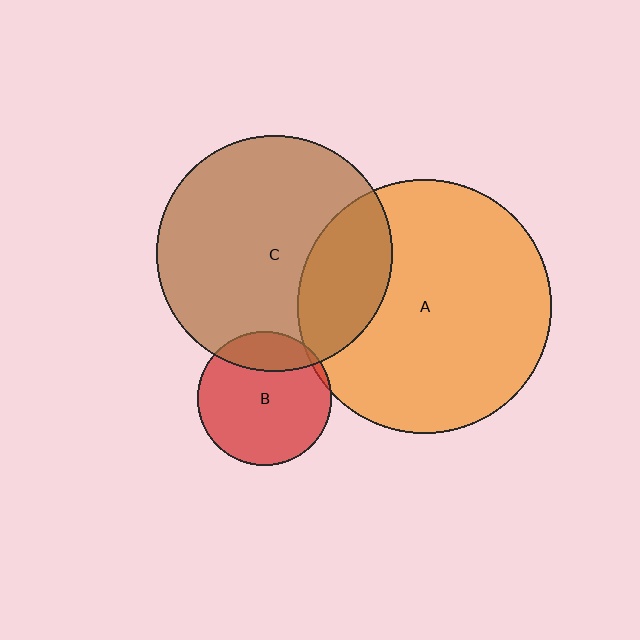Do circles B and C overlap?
Yes.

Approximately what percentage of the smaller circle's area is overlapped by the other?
Approximately 20%.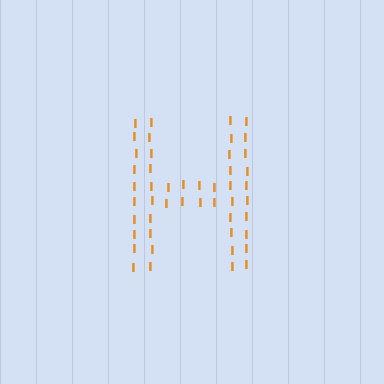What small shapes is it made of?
It is made of small letter I's.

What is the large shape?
The large shape is the letter H.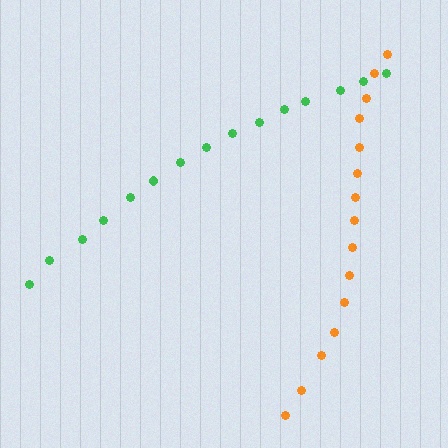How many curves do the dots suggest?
There are 2 distinct paths.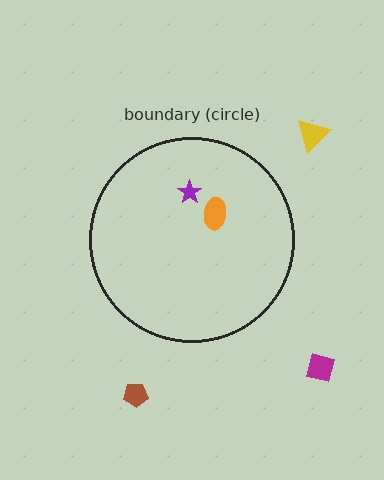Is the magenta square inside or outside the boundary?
Outside.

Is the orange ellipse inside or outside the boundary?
Inside.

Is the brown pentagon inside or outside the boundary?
Outside.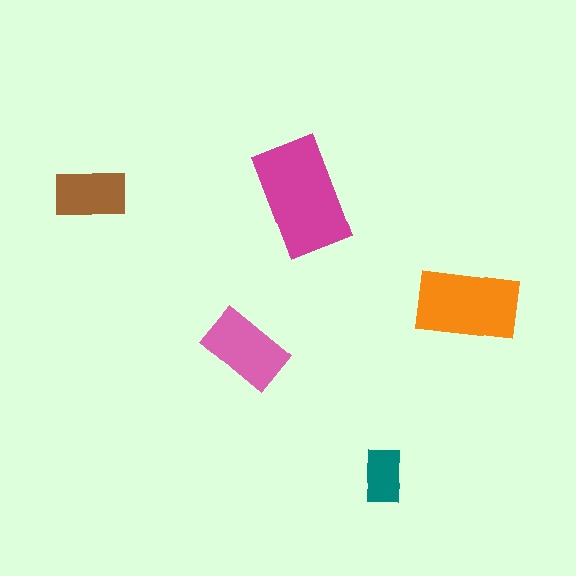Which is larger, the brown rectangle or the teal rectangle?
The brown one.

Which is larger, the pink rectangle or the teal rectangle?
The pink one.